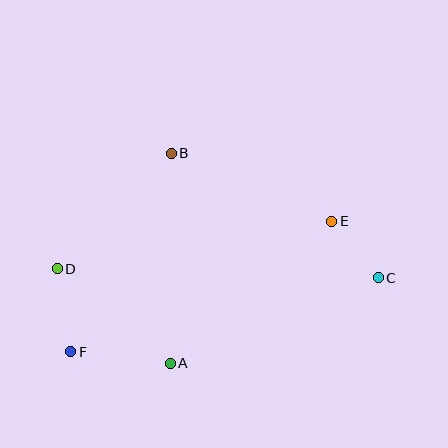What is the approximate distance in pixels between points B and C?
The distance between B and C is approximately 241 pixels.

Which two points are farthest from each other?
Points C and D are farthest from each other.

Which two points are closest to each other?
Points C and E are closest to each other.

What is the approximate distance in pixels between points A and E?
The distance between A and E is approximately 215 pixels.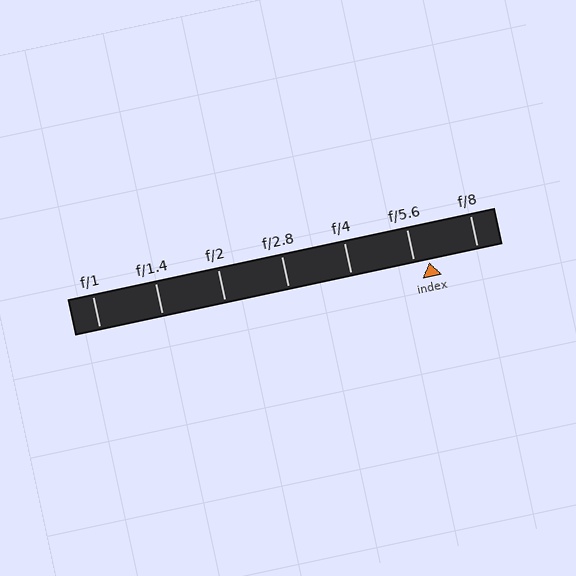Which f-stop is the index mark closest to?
The index mark is closest to f/5.6.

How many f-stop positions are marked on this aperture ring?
There are 7 f-stop positions marked.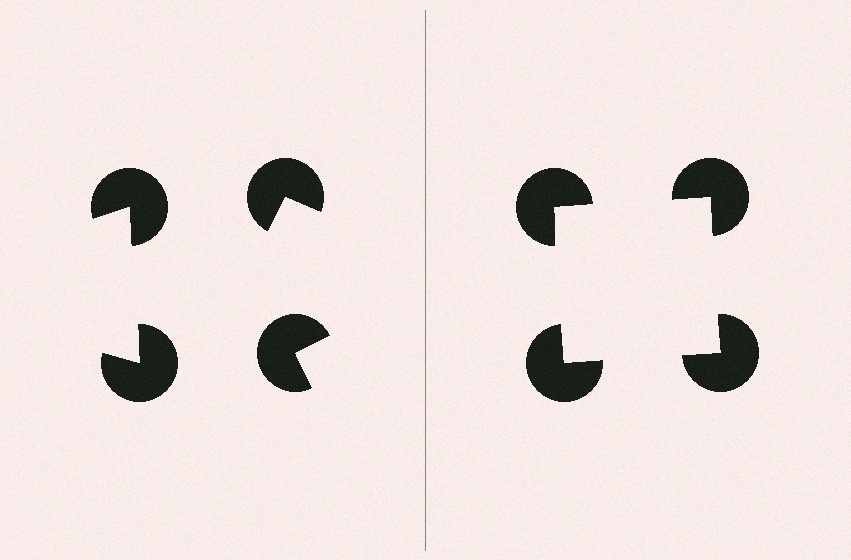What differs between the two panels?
The pac-man discs are positioned identically on both sides; only the wedge orientations differ. On the right they align to a square; on the left they are misaligned.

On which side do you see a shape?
An illusory square appears on the right side. On the left side the wedge cuts are rotated, so no coherent shape forms.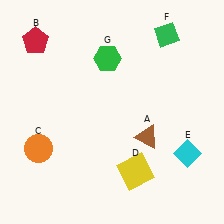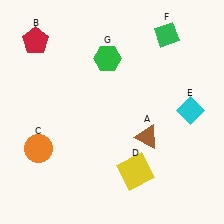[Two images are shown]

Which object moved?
The cyan diamond (E) moved up.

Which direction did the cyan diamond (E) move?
The cyan diamond (E) moved up.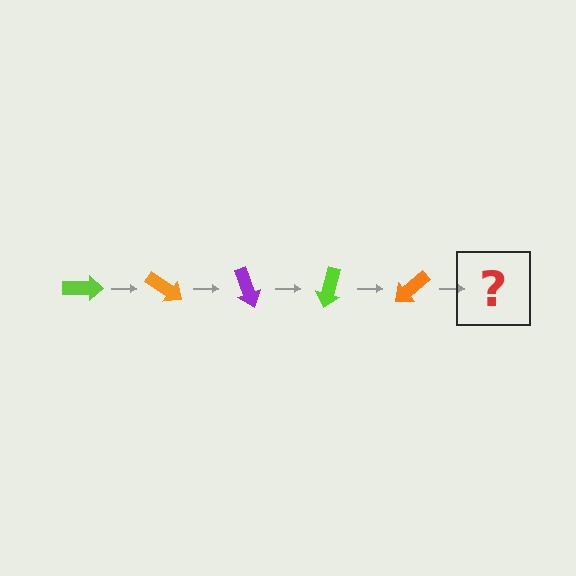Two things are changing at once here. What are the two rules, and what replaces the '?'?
The two rules are that it rotates 35 degrees each step and the color cycles through lime, orange, and purple. The '?' should be a purple arrow, rotated 175 degrees from the start.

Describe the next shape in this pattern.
It should be a purple arrow, rotated 175 degrees from the start.